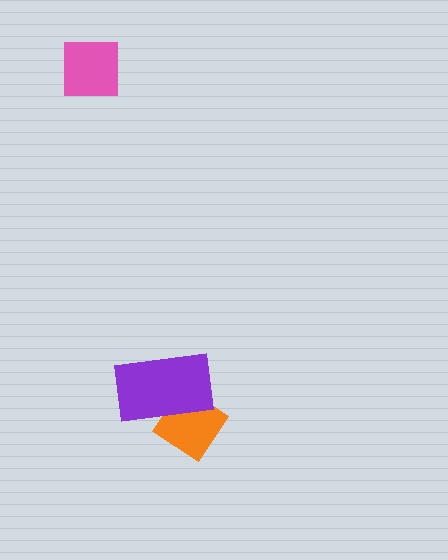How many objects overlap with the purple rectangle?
1 object overlaps with the purple rectangle.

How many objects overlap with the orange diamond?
1 object overlaps with the orange diamond.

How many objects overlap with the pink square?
0 objects overlap with the pink square.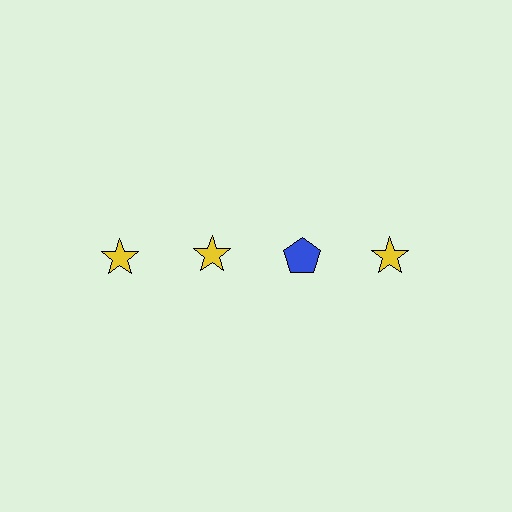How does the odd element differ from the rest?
It differs in both color (blue instead of yellow) and shape (pentagon instead of star).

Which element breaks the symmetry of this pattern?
The blue pentagon in the top row, center column breaks the symmetry. All other shapes are yellow stars.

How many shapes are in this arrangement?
There are 4 shapes arranged in a grid pattern.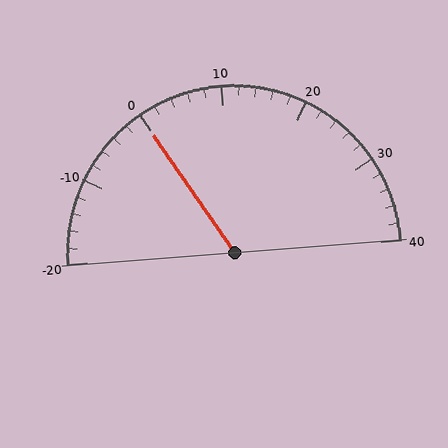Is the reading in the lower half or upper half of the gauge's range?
The reading is in the lower half of the range (-20 to 40).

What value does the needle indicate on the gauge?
The needle indicates approximately 0.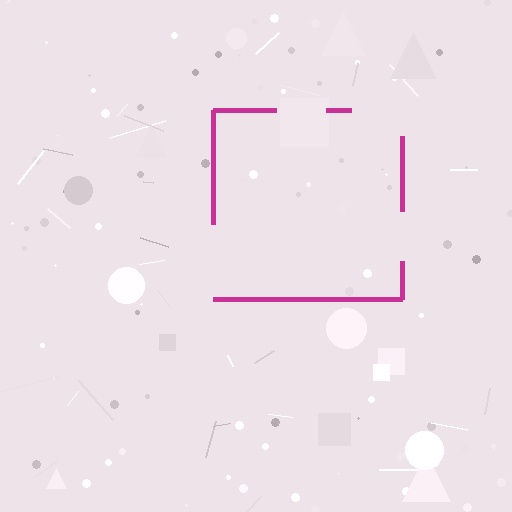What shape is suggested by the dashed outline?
The dashed outline suggests a square.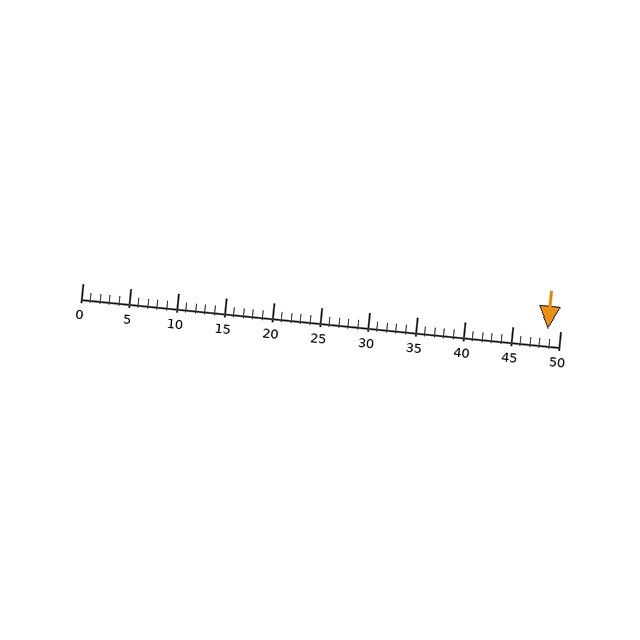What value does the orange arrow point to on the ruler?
The orange arrow points to approximately 49.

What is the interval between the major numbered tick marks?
The major tick marks are spaced 5 units apart.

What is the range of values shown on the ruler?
The ruler shows values from 0 to 50.